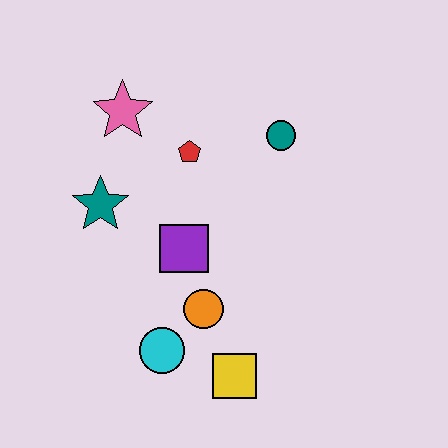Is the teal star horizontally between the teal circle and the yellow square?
No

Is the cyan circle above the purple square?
No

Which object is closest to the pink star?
The red pentagon is closest to the pink star.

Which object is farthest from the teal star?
The yellow square is farthest from the teal star.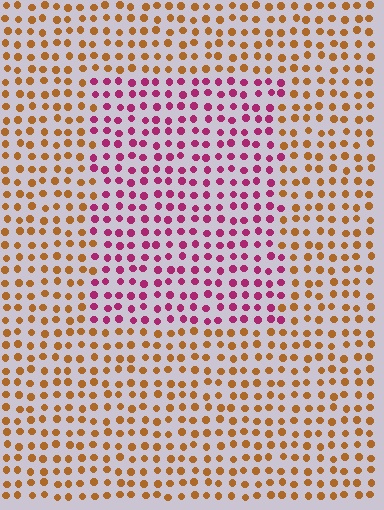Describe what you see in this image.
The image is filled with small brown elements in a uniform arrangement. A rectangle-shaped region is visible where the elements are tinted to a slightly different hue, forming a subtle color boundary.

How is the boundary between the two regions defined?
The boundary is defined purely by a slight shift in hue (about 64 degrees). Spacing, size, and orientation are identical on both sides.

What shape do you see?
I see a rectangle.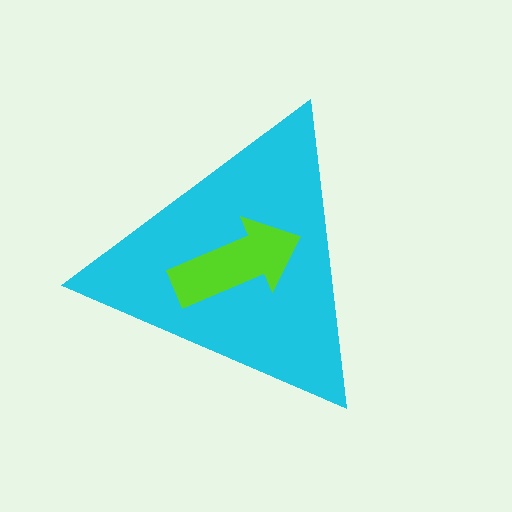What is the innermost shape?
The lime arrow.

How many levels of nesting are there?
2.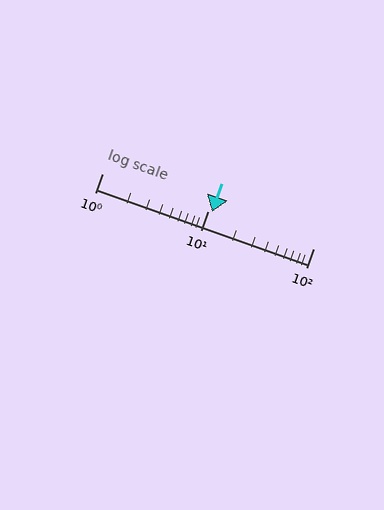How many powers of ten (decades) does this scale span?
The scale spans 2 decades, from 1 to 100.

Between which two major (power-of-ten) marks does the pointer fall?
The pointer is between 10 and 100.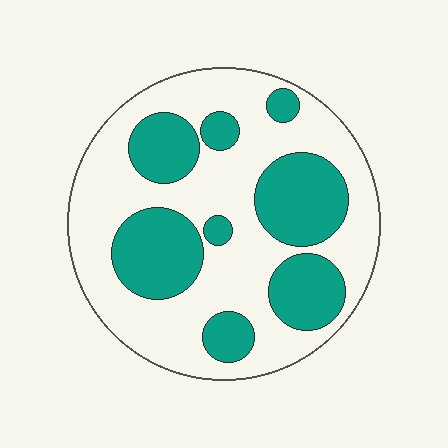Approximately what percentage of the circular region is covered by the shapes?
Approximately 35%.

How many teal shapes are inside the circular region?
8.